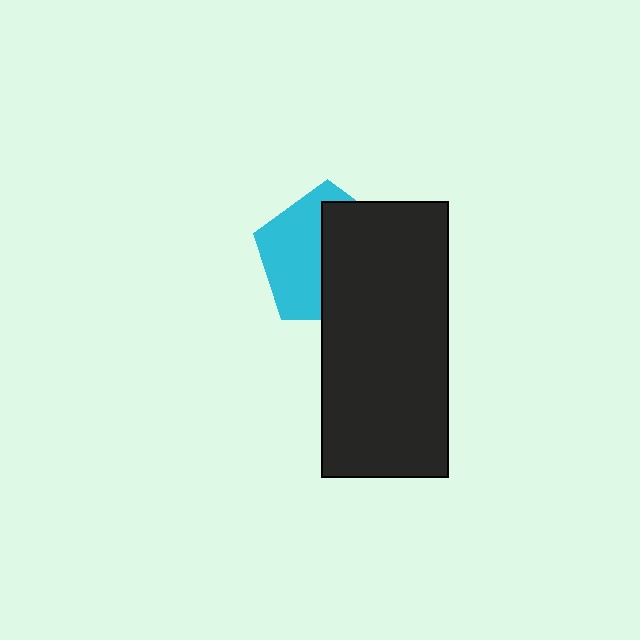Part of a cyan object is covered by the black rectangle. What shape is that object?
It is a pentagon.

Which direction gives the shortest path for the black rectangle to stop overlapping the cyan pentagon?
Moving right gives the shortest separation.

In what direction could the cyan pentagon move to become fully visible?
The cyan pentagon could move left. That would shift it out from behind the black rectangle entirely.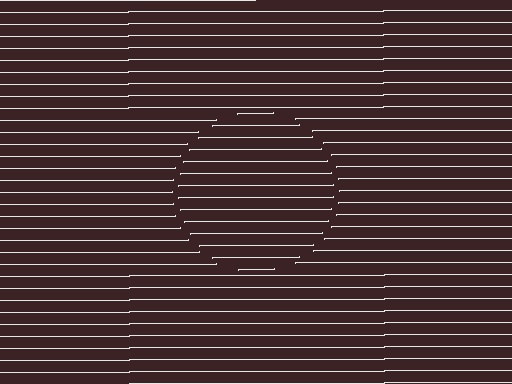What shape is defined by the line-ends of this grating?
An illusory circle. The interior of the shape contains the same grating, shifted by half a period — the contour is defined by the phase discontinuity where line-ends from the inner and outer gratings abut.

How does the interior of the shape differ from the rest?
The interior of the shape contains the same grating, shifted by half a period — the contour is defined by the phase discontinuity where line-ends from the inner and outer gratings abut.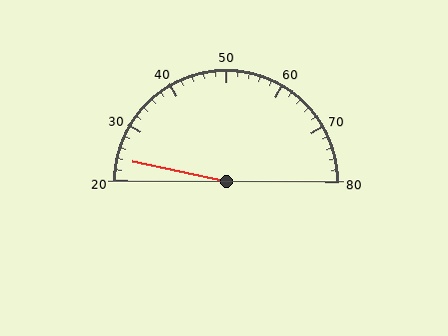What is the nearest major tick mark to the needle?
The nearest major tick mark is 20.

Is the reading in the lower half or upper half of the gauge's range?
The reading is in the lower half of the range (20 to 80).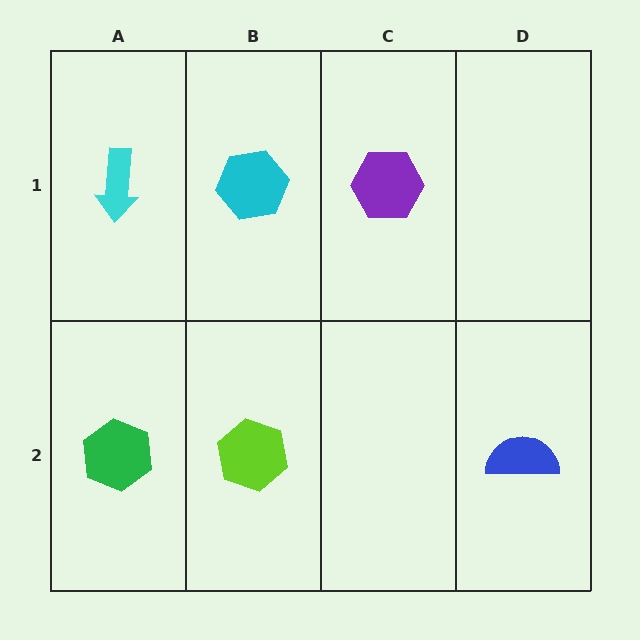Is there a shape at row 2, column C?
No, that cell is empty.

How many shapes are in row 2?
3 shapes.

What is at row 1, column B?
A cyan hexagon.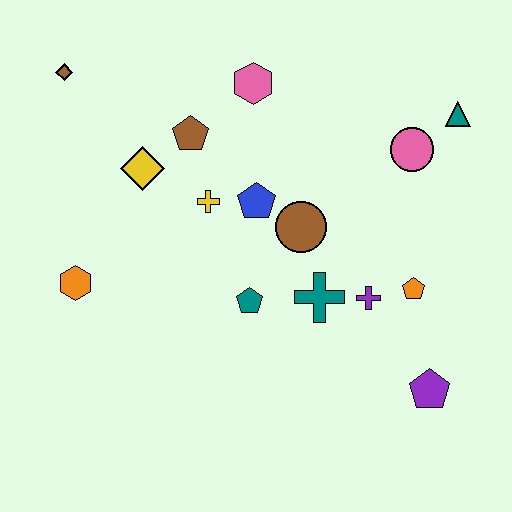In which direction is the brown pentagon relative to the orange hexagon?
The brown pentagon is above the orange hexagon.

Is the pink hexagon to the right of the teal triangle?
No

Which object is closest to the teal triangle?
The pink circle is closest to the teal triangle.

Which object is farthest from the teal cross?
The brown diamond is farthest from the teal cross.